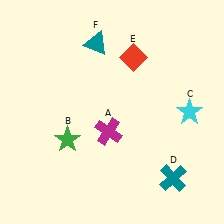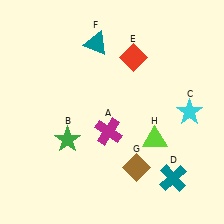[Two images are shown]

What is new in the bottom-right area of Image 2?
A brown diamond (G) was added in the bottom-right area of Image 2.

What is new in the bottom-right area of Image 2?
A lime triangle (H) was added in the bottom-right area of Image 2.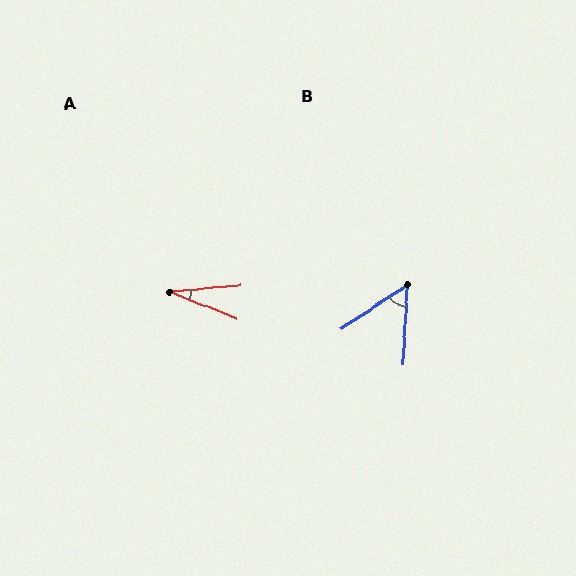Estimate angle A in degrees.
Approximately 27 degrees.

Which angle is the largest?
B, at approximately 53 degrees.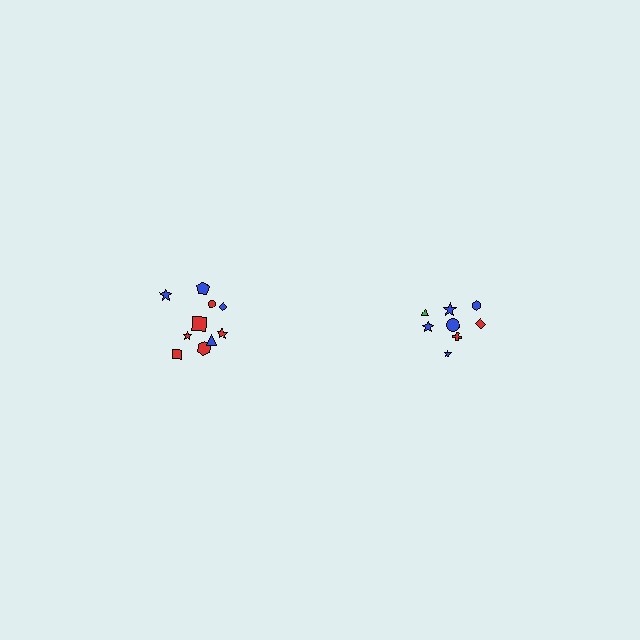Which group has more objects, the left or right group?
The left group.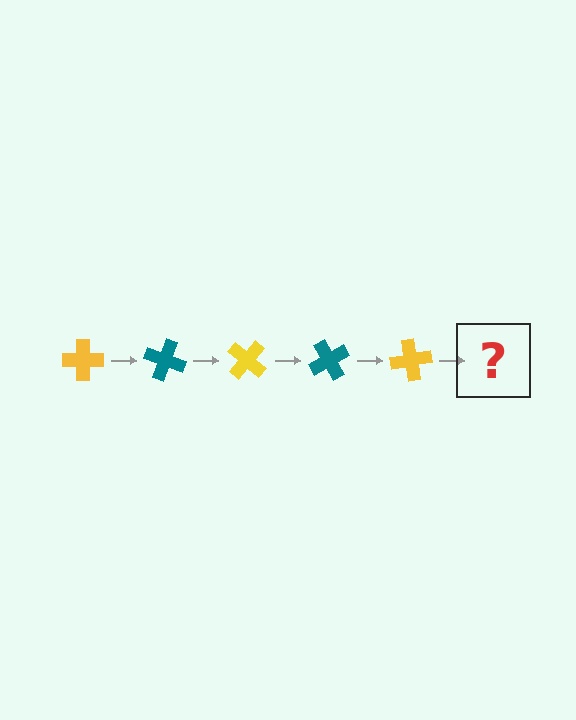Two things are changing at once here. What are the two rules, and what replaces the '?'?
The two rules are that it rotates 20 degrees each step and the color cycles through yellow and teal. The '?' should be a teal cross, rotated 100 degrees from the start.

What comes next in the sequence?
The next element should be a teal cross, rotated 100 degrees from the start.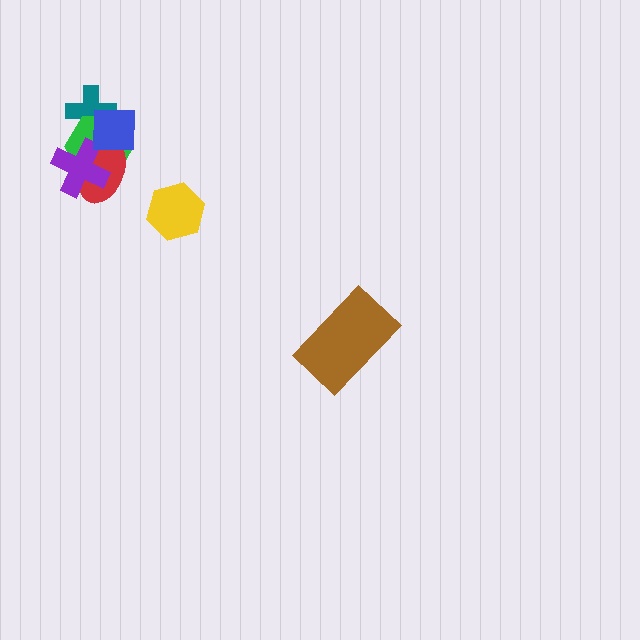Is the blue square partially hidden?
No, no other shape covers it.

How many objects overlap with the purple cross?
3 objects overlap with the purple cross.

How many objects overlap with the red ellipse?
3 objects overlap with the red ellipse.